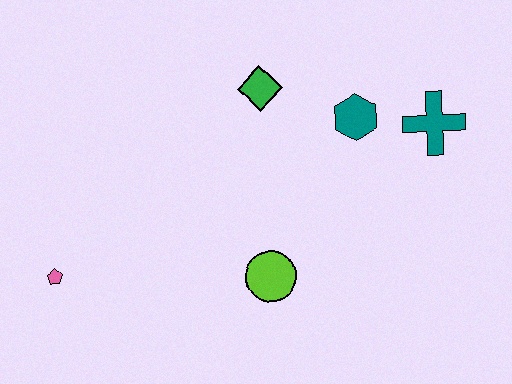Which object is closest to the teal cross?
The teal hexagon is closest to the teal cross.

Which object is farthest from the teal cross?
The pink pentagon is farthest from the teal cross.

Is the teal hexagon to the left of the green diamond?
No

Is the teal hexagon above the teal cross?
Yes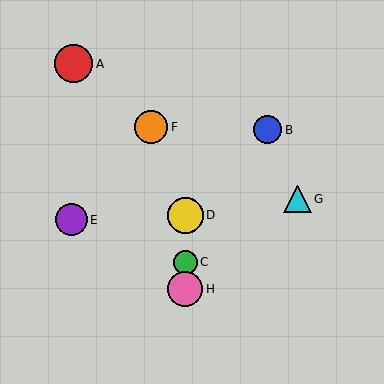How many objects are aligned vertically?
3 objects (C, D, H) are aligned vertically.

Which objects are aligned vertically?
Objects C, D, H are aligned vertically.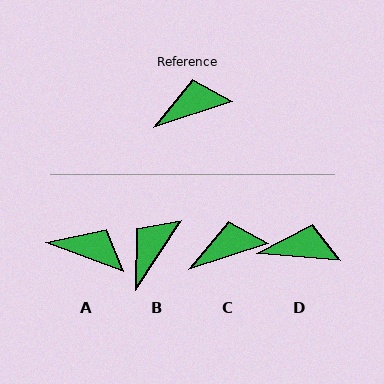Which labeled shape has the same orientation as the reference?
C.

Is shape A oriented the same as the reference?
No, it is off by about 39 degrees.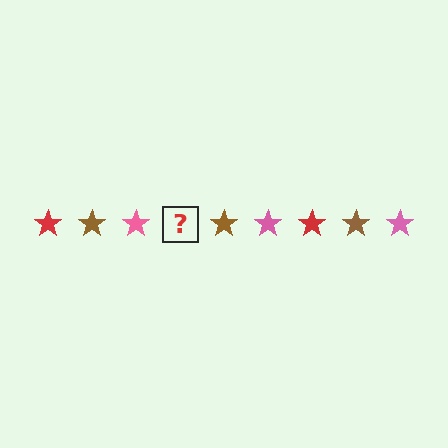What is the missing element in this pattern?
The missing element is a red star.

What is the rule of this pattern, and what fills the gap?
The rule is that the pattern cycles through red, brown, pink stars. The gap should be filled with a red star.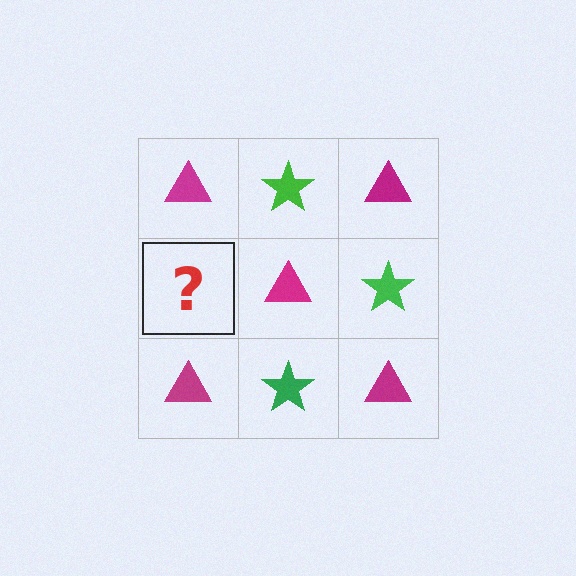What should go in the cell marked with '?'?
The missing cell should contain a green star.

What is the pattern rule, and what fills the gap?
The rule is that it alternates magenta triangle and green star in a checkerboard pattern. The gap should be filled with a green star.